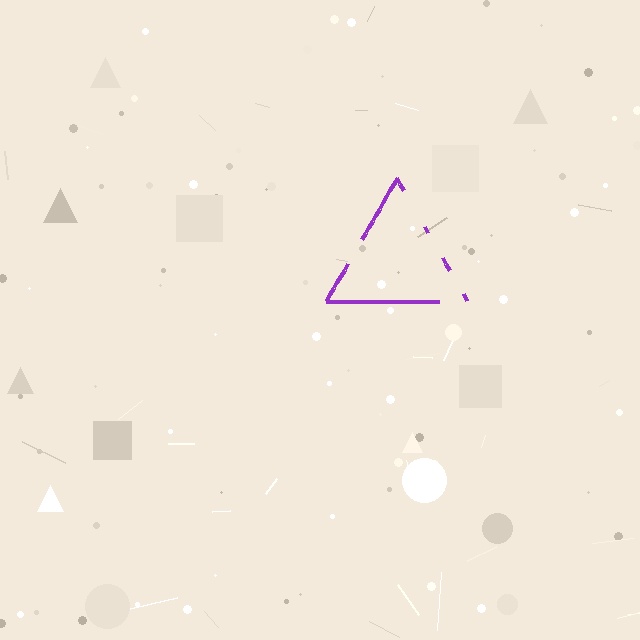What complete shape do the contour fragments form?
The contour fragments form a triangle.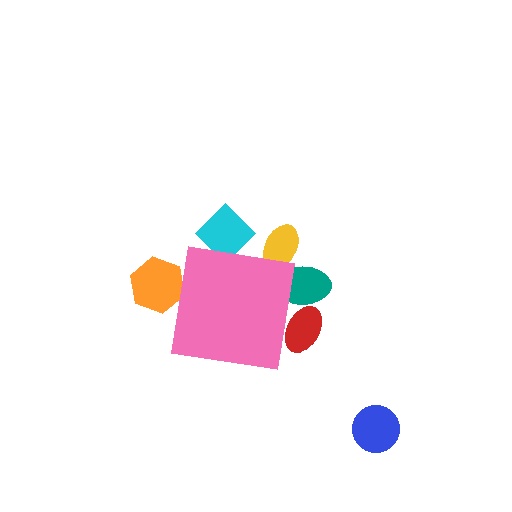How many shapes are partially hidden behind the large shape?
5 shapes are partially hidden.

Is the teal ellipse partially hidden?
Yes, the teal ellipse is partially hidden behind the pink square.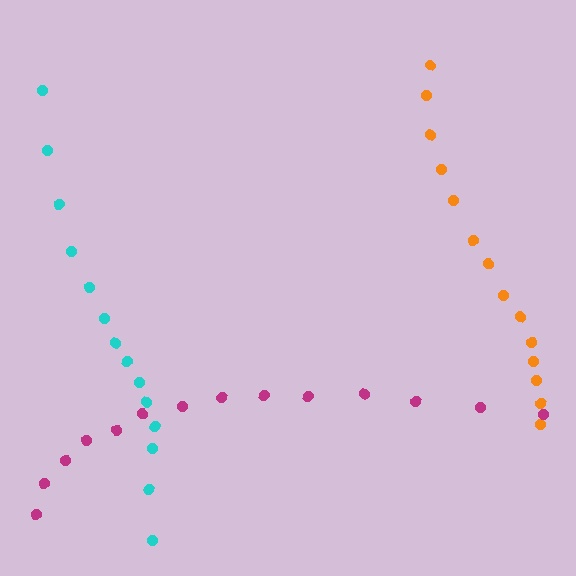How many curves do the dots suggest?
There are 3 distinct paths.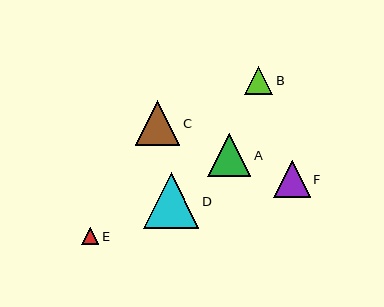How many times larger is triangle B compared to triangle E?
Triangle B is approximately 1.6 times the size of triangle E.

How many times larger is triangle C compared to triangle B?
Triangle C is approximately 1.6 times the size of triangle B.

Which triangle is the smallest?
Triangle E is the smallest with a size of approximately 17 pixels.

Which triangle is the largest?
Triangle D is the largest with a size of approximately 55 pixels.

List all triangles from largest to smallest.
From largest to smallest: D, C, A, F, B, E.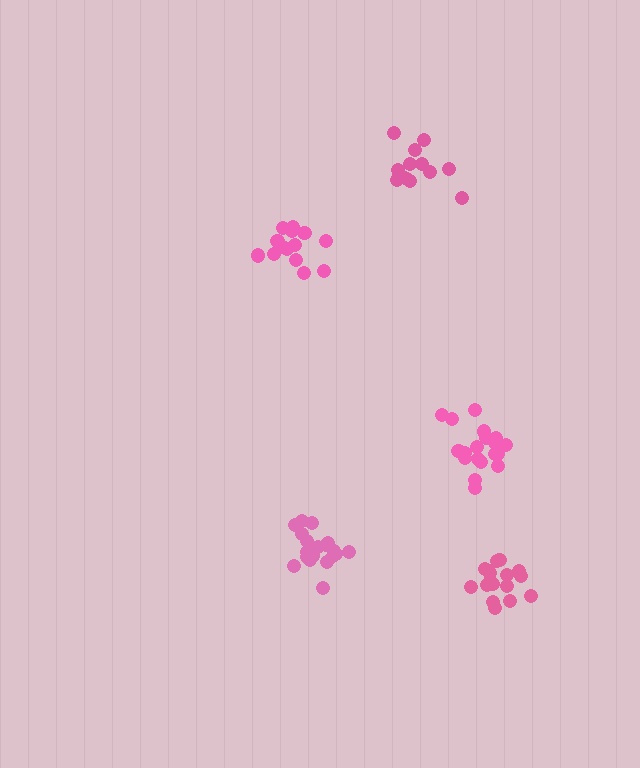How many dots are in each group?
Group 1: 20 dots, Group 2: 17 dots, Group 3: 19 dots, Group 4: 14 dots, Group 5: 14 dots (84 total).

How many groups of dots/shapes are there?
There are 5 groups.